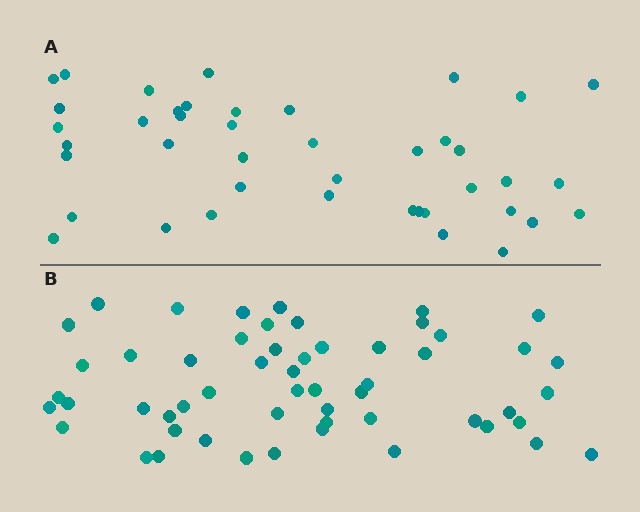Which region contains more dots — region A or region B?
Region B (the bottom region) has more dots.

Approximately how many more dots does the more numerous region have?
Region B has approximately 15 more dots than region A.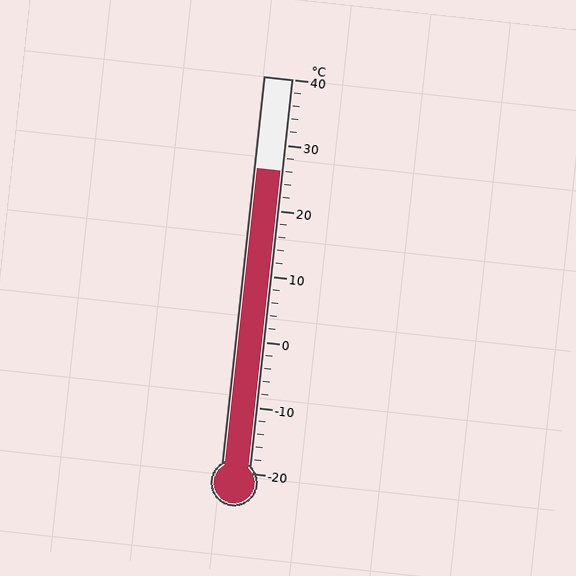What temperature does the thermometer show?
The thermometer shows approximately 26°C.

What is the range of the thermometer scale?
The thermometer scale ranges from -20°C to 40°C.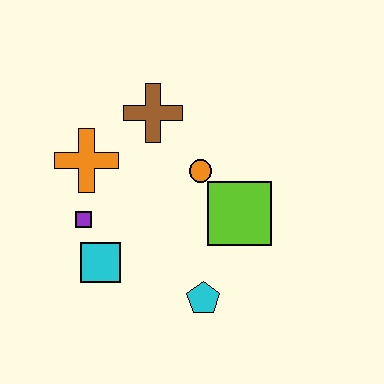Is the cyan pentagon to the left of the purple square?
No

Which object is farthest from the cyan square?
The brown cross is farthest from the cyan square.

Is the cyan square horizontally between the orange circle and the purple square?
Yes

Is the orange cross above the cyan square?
Yes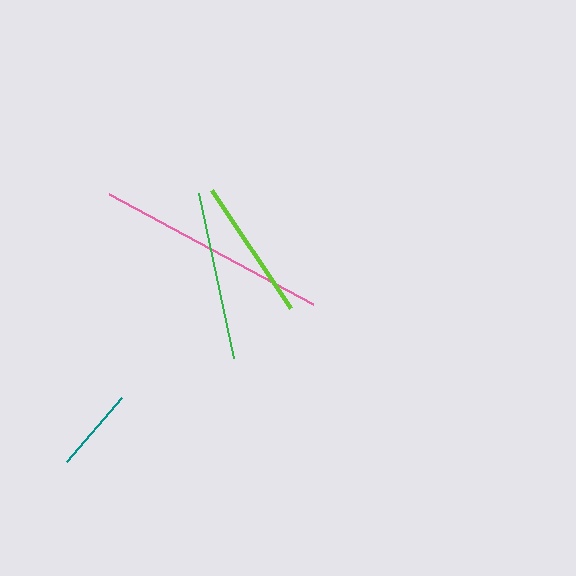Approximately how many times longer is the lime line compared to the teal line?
The lime line is approximately 1.7 times the length of the teal line.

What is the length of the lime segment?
The lime segment is approximately 142 pixels long.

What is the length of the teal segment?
The teal segment is approximately 85 pixels long.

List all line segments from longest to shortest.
From longest to shortest: pink, green, lime, teal.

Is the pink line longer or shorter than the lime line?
The pink line is longer than the lime line.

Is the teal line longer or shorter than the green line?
The green line is longer than the teal line.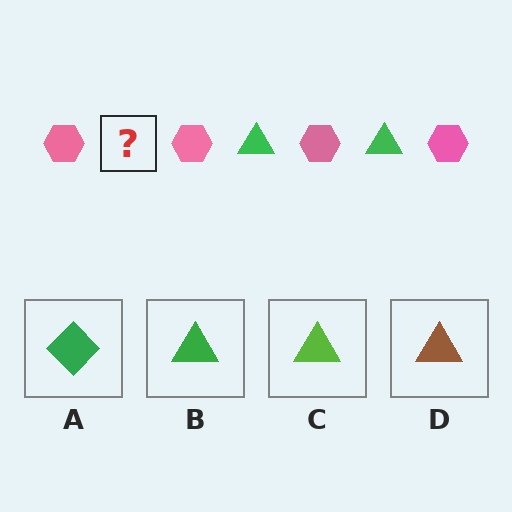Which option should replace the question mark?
Option B.